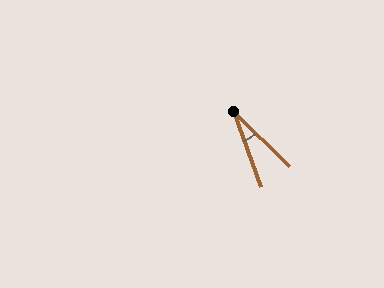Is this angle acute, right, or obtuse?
It is acute.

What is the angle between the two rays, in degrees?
Approximately 26 degrees.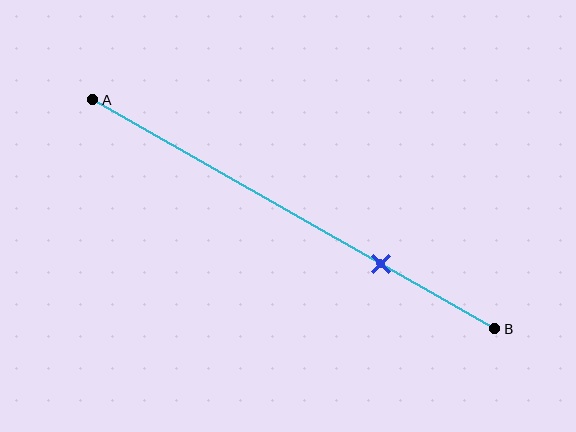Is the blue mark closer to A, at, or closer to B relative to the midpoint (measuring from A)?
The blue mark is closer to point B than the midpoint of segment AB.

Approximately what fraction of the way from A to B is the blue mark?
The blue mark is approximately 70% of the way from A to B.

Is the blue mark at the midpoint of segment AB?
No, the mark is at about 70% from A, not at the 50% midpoint.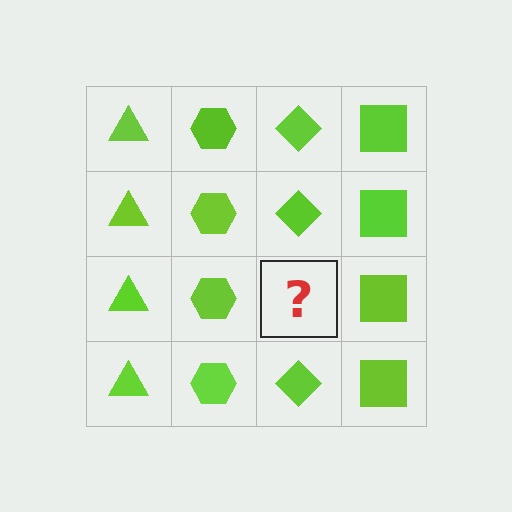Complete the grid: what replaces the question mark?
The question mark should be replaced with a lime diamond.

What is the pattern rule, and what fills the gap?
The rule is that each column has a consistent shape. The gap should be filled with a lime diamond.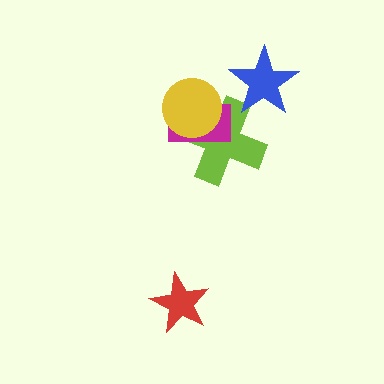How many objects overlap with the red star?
0 objects overlap with the red star.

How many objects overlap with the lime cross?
3 objects overlap with the lime cross.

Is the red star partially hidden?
No, no other shape covers it.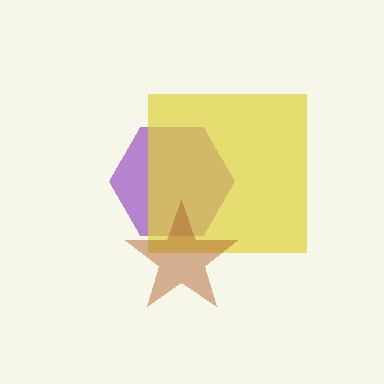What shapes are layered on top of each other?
The layered shapes are: a purple hexagon, a yellow square, a brown star.